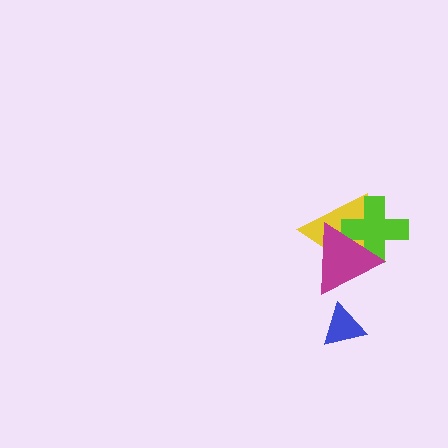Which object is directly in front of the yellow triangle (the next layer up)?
The lime cross is directly in front of the yellow triangle.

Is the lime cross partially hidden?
Yes, it is partially covered by another shape.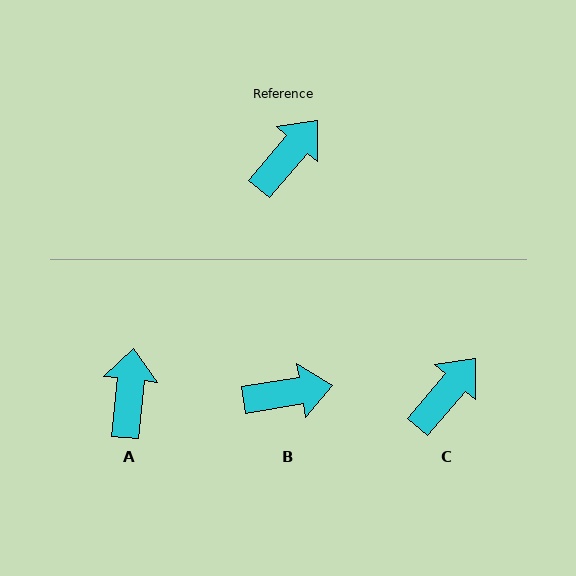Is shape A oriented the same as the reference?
No, it is off by about 34 degrees.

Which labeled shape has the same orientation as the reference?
C.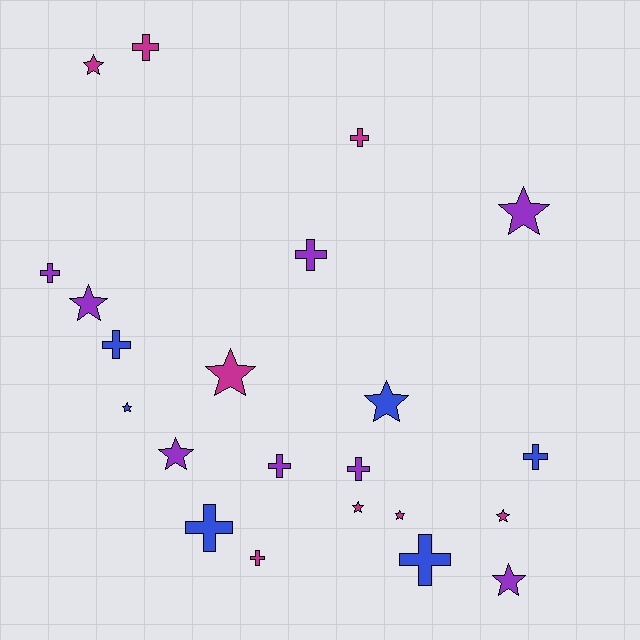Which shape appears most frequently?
Star, with 11 objects.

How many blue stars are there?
There are 2 blue stars.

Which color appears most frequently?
Purple, with 8 objects.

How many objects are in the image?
There are 22 objects.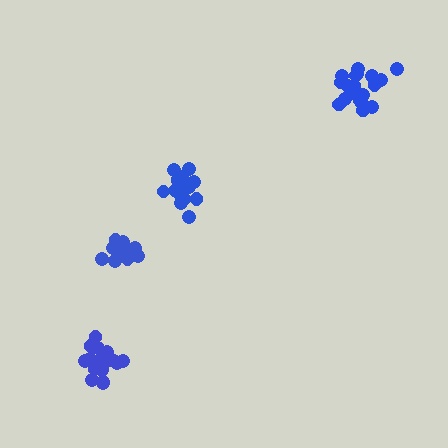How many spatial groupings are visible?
There are 4 spatial groupings.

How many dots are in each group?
Group 1: 17 dots, Group 2: 20 dots, Group 3: 15 dots, Group 4: 21 dots (73 total).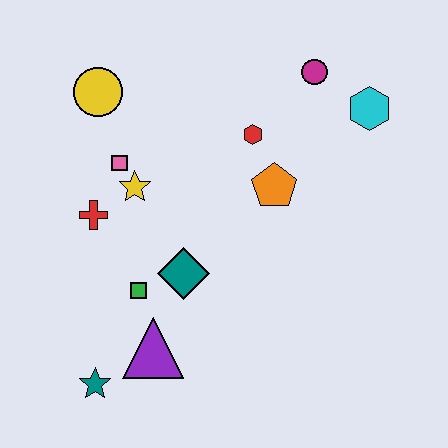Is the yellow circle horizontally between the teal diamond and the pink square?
No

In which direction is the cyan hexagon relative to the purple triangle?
The cyan hexagon is above the purple triangle.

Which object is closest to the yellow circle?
The pink square is closest to the yellow circle.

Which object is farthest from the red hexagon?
The teal star is farthest from the red hexagon.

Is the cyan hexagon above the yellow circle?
No